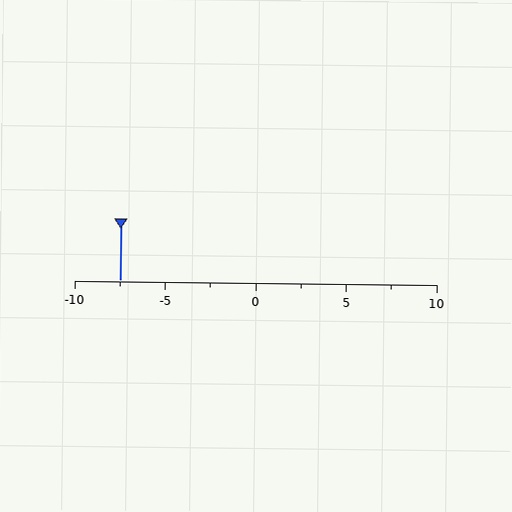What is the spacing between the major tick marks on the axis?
The major ticks are spaced 5 apart.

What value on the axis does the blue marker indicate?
The marker indicates approximately -7.5.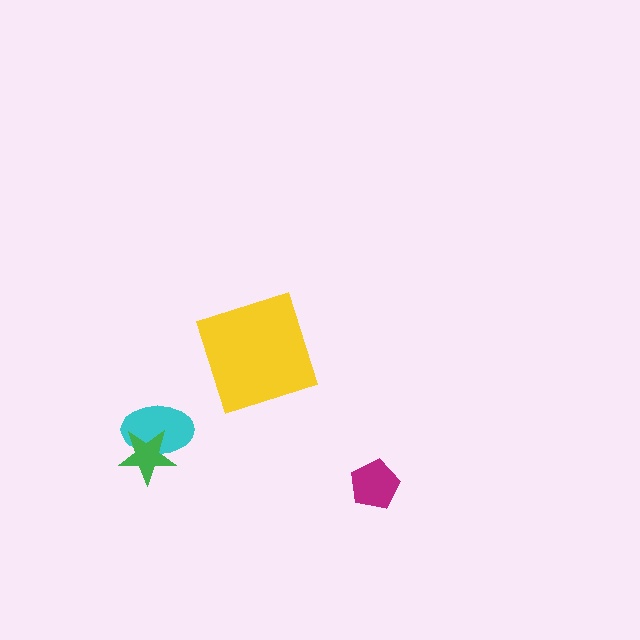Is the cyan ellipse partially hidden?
Yes, it is partially covered by another shape.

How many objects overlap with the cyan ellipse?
1 object overlaps with the cyan ellipse.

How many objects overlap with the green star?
1 object overlaps with the green star.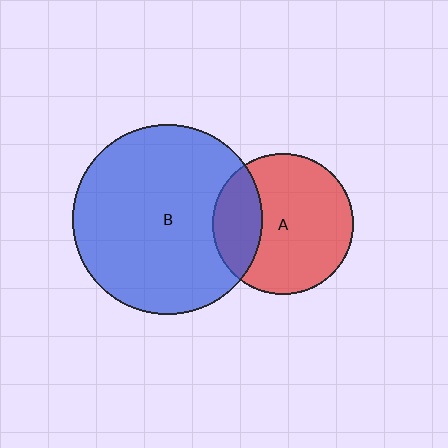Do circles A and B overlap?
Yes.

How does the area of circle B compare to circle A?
Approximately 1.8 times.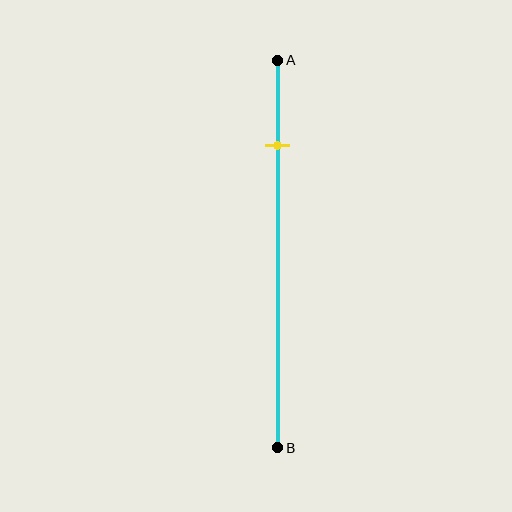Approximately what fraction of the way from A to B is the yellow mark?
The yellow mark is approximately 20% of the way from A to B.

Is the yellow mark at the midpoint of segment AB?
No, the mark is at about 20% from A, not at the 50% midpoint.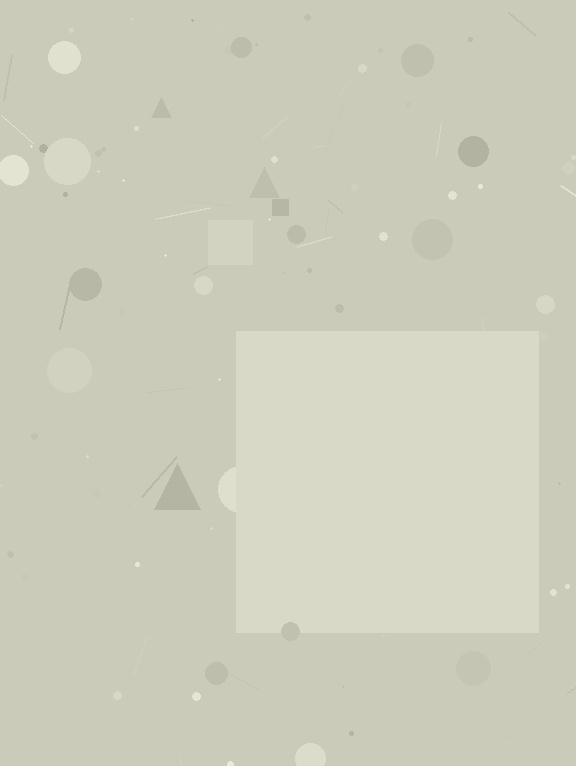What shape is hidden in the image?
A square is hidden in the image.